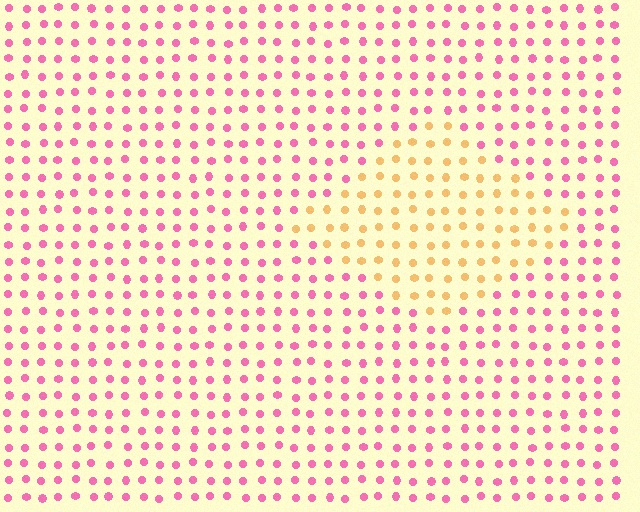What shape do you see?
I see a diamond.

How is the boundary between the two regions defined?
The boundary is defined purely by a slight shift in hue (about 67 degrees). Spacing, size, and orientation are identical on both sides.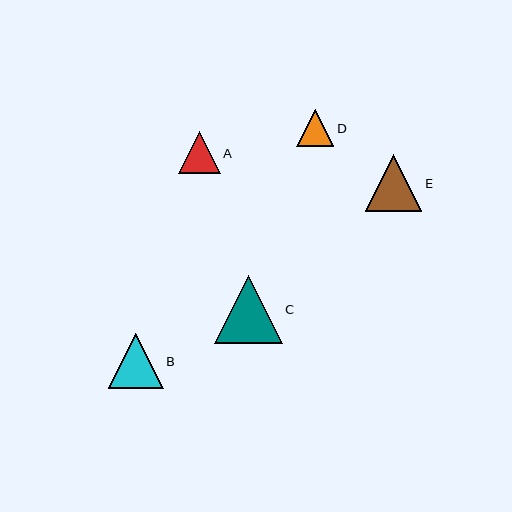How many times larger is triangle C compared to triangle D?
Triangle C is approximately 1.8 times the size of triangle D.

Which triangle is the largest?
Triangle C is the largest with a size of approximately 67 pixels.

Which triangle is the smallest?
Triangle D is the smallest with a size of approximately 37 pixels.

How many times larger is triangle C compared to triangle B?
Triangle C is approximately 1.2 times the size of triangle B.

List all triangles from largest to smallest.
From largest to smallest: C, E, B, A, D.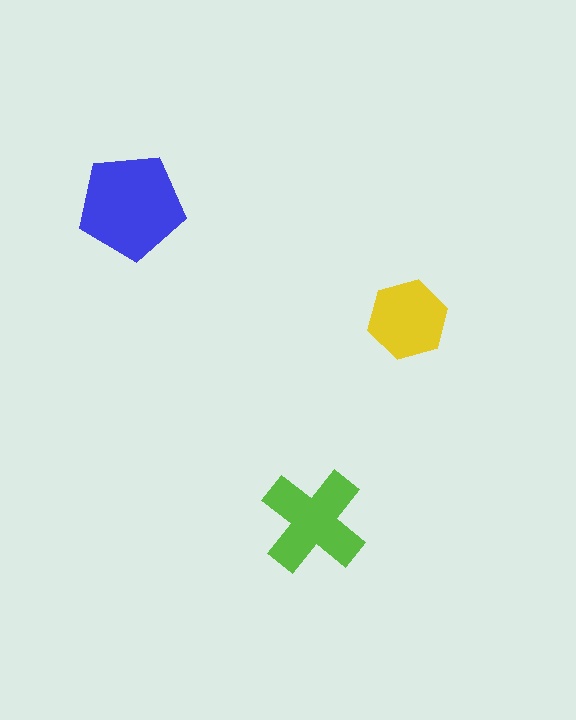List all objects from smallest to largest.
The yellow hexagon, the lime cross, the blue pentagon.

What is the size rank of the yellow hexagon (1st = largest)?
3rd.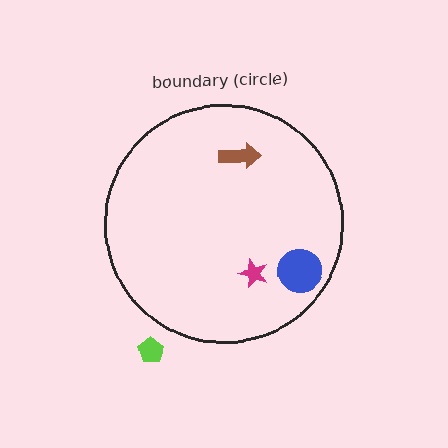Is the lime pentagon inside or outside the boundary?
Outside.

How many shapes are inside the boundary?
3 inside, 1 outside.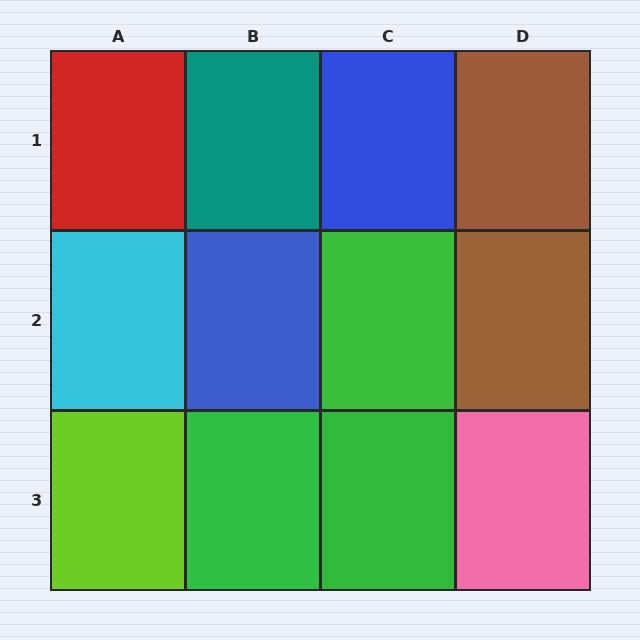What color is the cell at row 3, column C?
Green.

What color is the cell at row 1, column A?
Red.